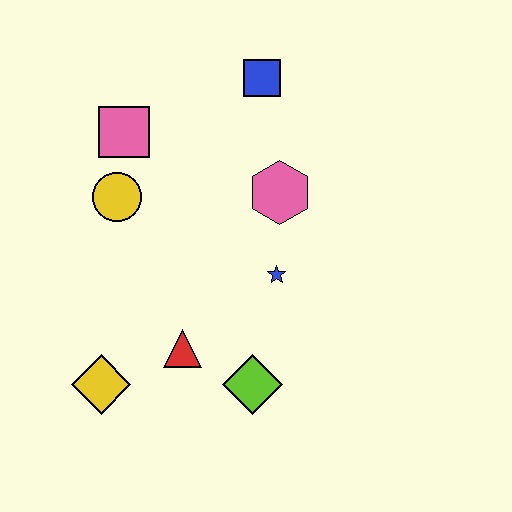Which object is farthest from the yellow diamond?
The blue square is farthest from the yellow diamond.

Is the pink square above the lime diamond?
Yes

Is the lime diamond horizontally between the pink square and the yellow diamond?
No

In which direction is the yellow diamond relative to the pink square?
The yellow diamond is below the pink square.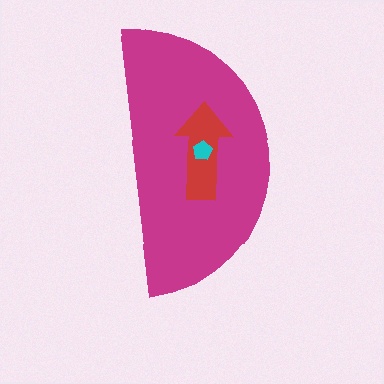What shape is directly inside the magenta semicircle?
The red arrow.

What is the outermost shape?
The magenta semicircle.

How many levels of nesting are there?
3.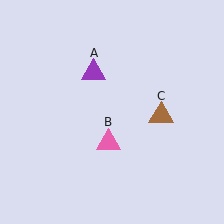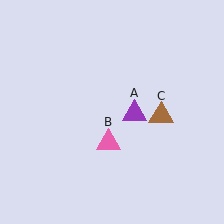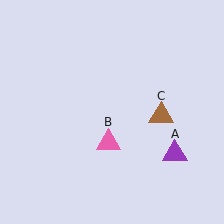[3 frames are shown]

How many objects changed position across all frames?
1 object changed position: purple triangle (object A).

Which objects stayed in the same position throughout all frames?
Pink triangle (object B) and brown triangle (object C) remained stationary.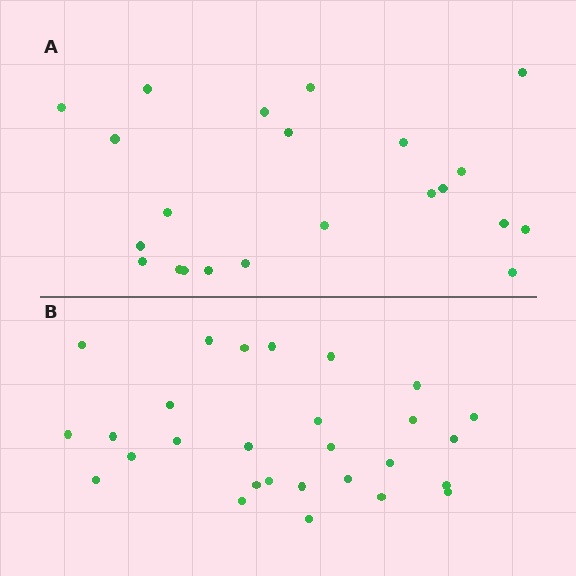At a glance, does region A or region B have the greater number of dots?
Region B (the bottom region) has more dots.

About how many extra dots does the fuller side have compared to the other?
Region B has about 6 more dots than region A.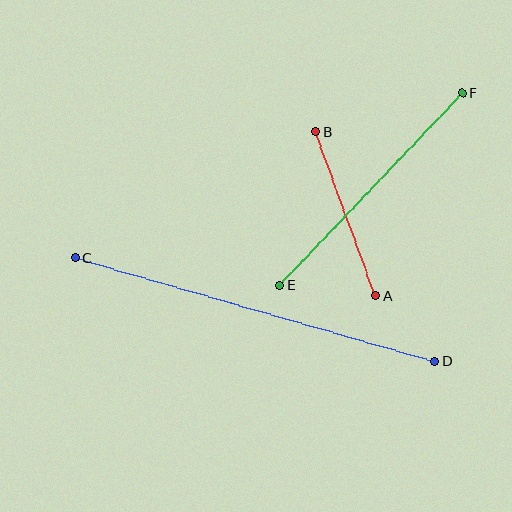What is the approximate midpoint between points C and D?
The midpoint is at approximately (255, 309) pixels.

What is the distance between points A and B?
The distance is approximately 174 pixels.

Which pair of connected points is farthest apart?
Points C and D are farthest apart.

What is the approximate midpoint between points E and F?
The midpoint is at approximately (371, 189) pixels.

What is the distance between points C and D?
The distance is approximately 374 pixels.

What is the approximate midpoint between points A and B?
The midpoint is at approximately (346, 214) pixels.